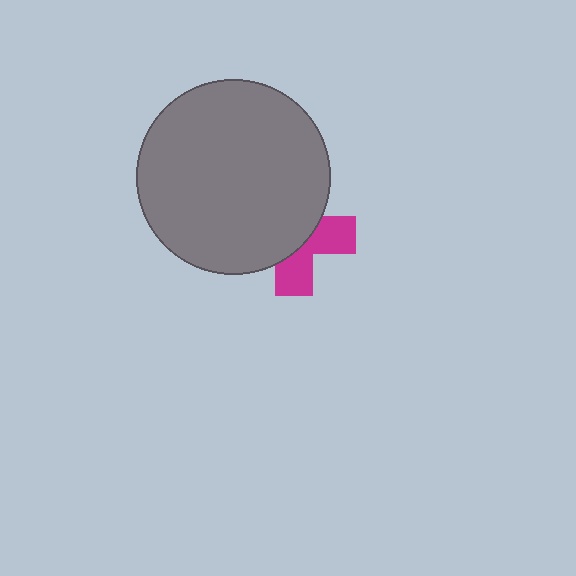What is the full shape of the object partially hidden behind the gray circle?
The partially hidden object is a magenta cross.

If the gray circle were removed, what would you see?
You would see the complete magenta cross.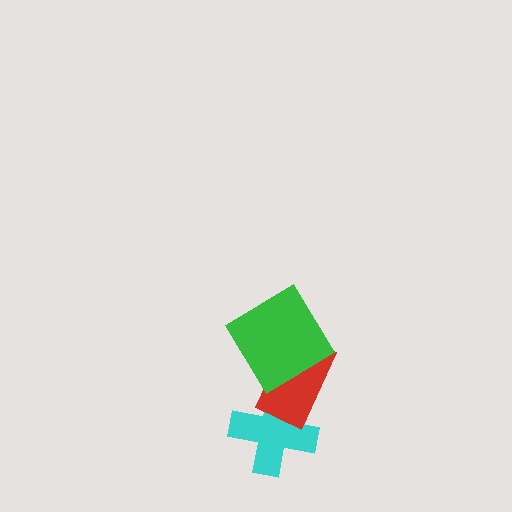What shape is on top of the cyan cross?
The red rectangle is on top of the cyan cross.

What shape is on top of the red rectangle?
The green diamond is on top of the red rectangle.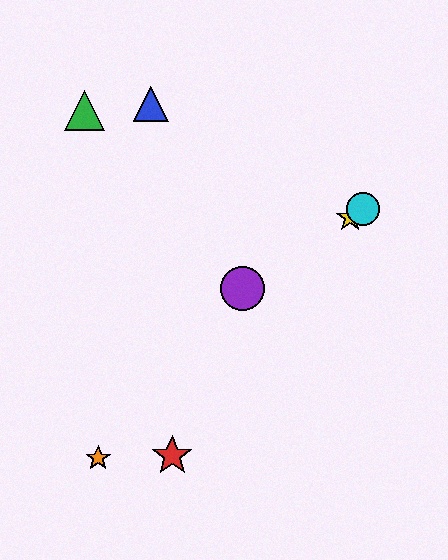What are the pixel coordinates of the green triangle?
The green triangle is at (84, 111).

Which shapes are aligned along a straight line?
The yellow star, the purple circle, the cyan circle are aligned along a straight line.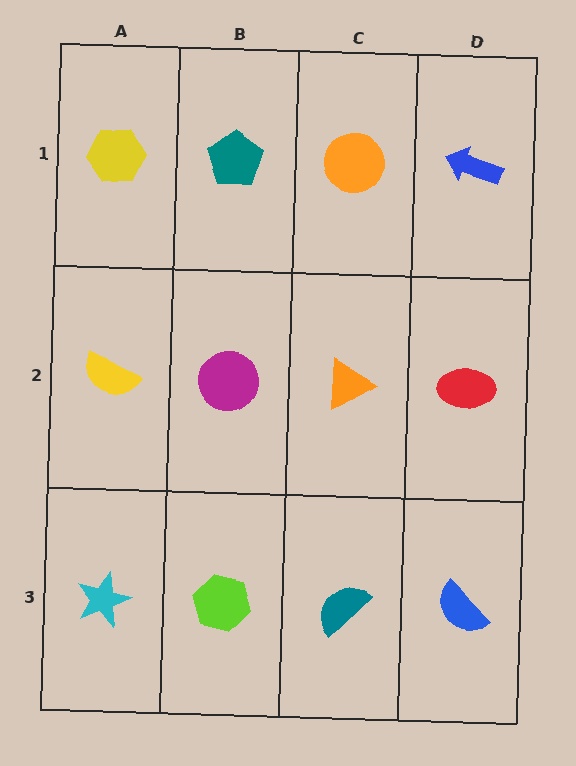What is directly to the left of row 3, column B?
A cyan star.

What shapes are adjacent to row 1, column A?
A yellow semicircle (row 2, column A), a teal pentagon (row 1, column B).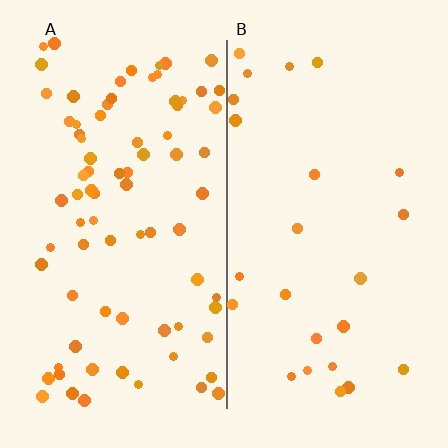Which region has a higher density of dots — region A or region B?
A (the left).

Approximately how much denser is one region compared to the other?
Approximately 3.2× — region A over region B.